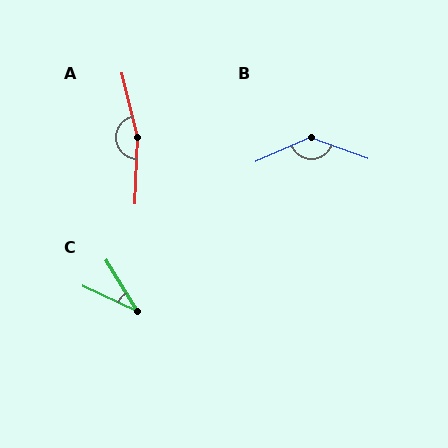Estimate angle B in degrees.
Approximately 136 degrees.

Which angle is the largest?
A, at approximately 164 degrees.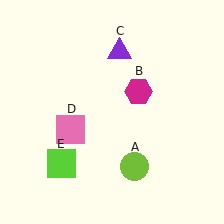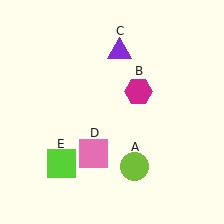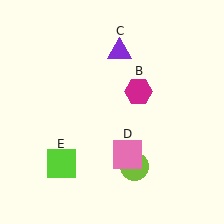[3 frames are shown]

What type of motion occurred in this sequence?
The pink square (object D) rotated counterclockwise around the center of the scene.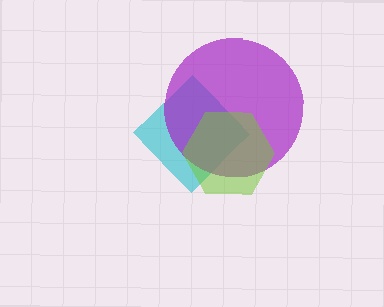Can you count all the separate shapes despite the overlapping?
Yes, there are 3 separate shapes.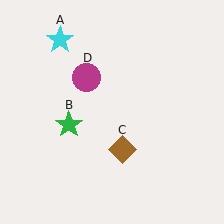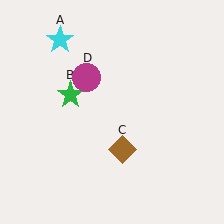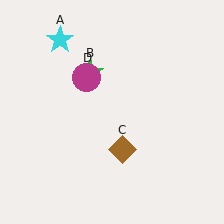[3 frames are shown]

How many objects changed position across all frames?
1 object changed position: green star (object B).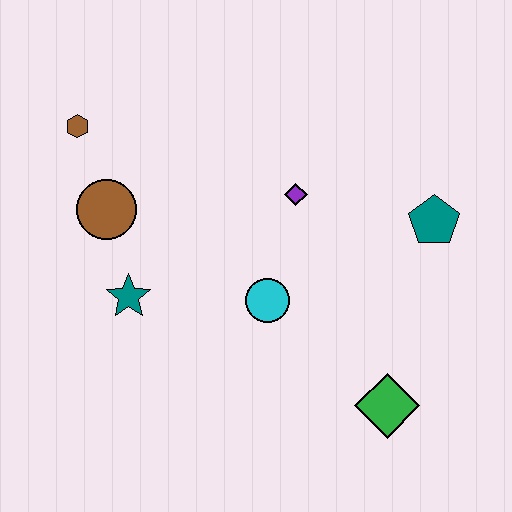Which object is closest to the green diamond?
The cyan circle is closest to the green diamond.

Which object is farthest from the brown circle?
The green diamond is farthest from the brown circle.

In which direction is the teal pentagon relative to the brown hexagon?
The teal pentagon is to the right of the brown hexagon.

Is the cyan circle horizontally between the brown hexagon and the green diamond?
Yes